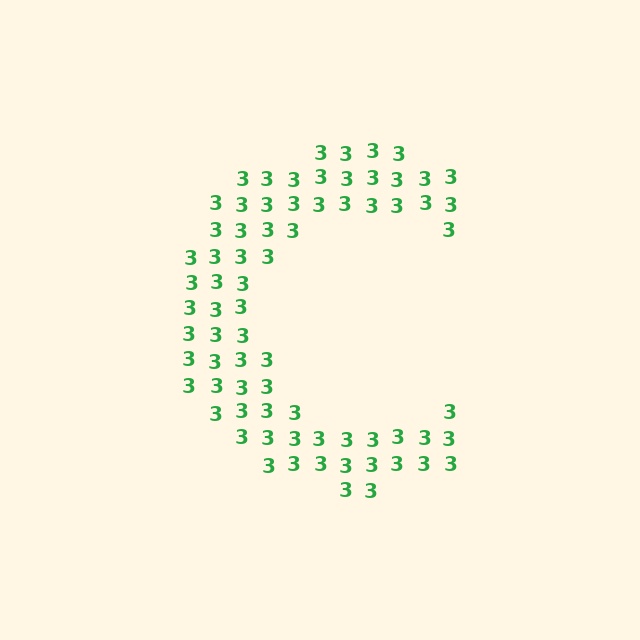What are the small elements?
The small elements are digit 3's.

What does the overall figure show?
The overall figure shows the letter C.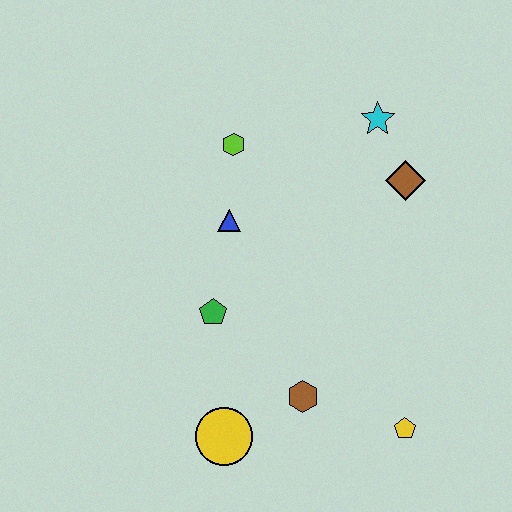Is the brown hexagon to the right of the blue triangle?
Yes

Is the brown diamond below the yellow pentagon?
No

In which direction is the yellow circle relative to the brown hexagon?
The yellow circle is to the left of the brown hexagon.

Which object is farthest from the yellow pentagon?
The lime hexagon is farthest from the yellow pentagon.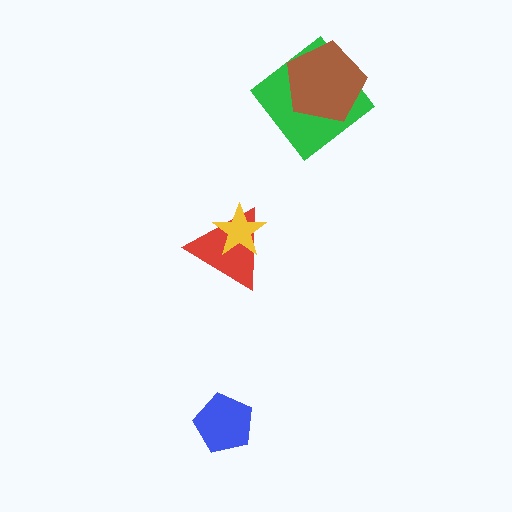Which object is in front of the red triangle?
The yellow star is in front of the red triangle.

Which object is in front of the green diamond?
The brown pentagon is in front of the green diamond.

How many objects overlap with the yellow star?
1 object overlaps with the yellow star.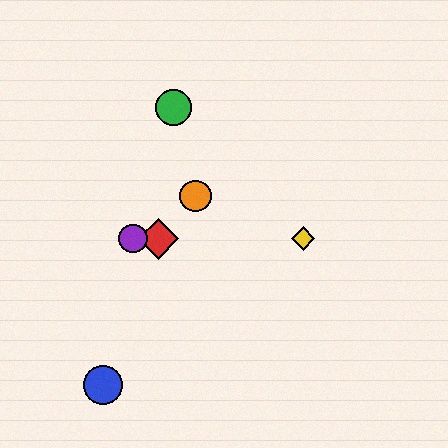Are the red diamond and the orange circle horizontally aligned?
No, the red diamond is at y≈239 and the orange circle is at y≈196.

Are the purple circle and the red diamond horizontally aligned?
Yes, both are at y≈239.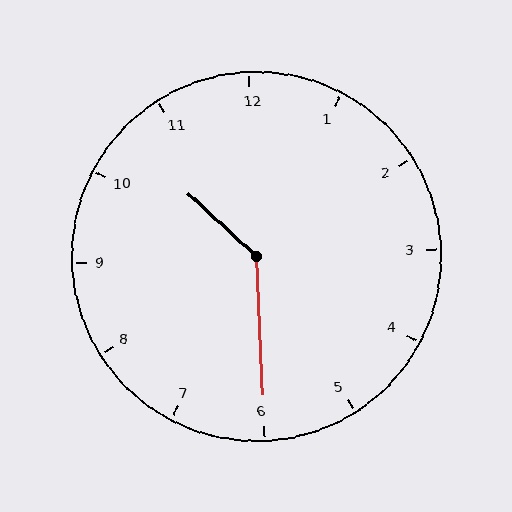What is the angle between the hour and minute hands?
Approximately 135 degrees.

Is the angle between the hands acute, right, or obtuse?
It is obtuse.